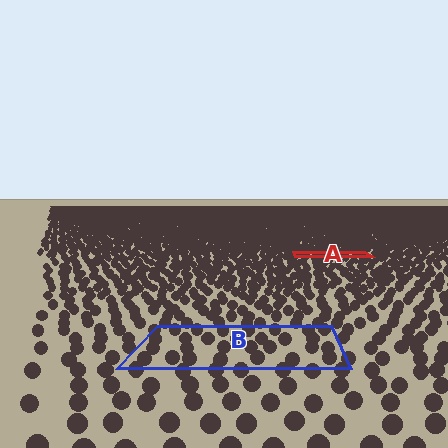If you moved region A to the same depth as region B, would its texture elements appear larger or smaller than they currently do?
They would appear larger. At a closer depth, the same texture elements are projected at a bigger on-screen size.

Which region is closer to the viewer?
Region B is closer. The texture elements there are larger and more spread out.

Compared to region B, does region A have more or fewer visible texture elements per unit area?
Region A has more texture elements per unit area — they are packed more densely because it is farther away.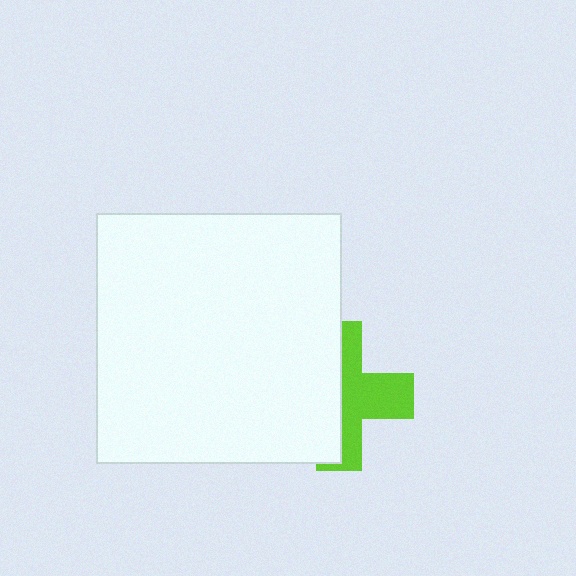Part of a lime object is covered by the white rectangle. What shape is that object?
It is a cross.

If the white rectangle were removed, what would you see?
You would see the complete lime cross.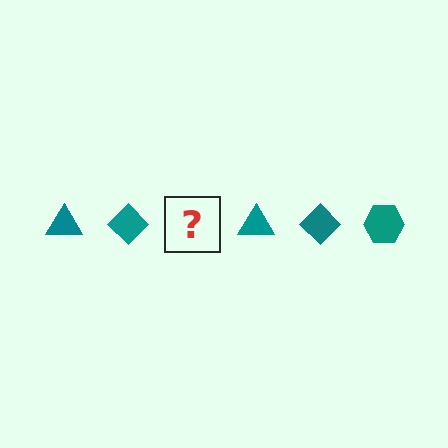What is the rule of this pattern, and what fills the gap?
The rule is that the pattern cycles through triangle, diamond, hexagon shapes in teal. The gap should be filled with a teal hexagon.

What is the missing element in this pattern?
The missing element is a teal hexagon.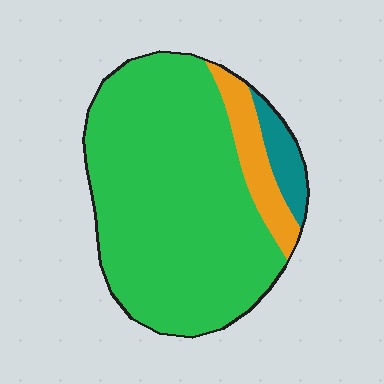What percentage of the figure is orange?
Orange covers 11% of the figure.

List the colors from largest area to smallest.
From largest to smallest: green, orange, teal.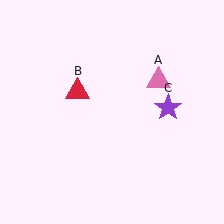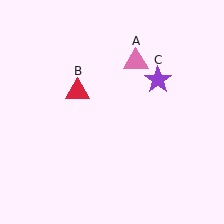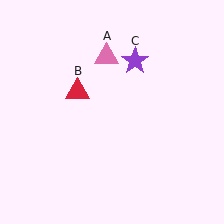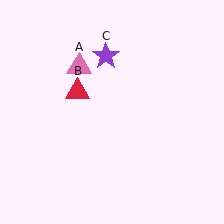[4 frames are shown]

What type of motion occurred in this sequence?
The pink triangle (object A), purple star (object C) rotated counterclockwise around the center of the scene.